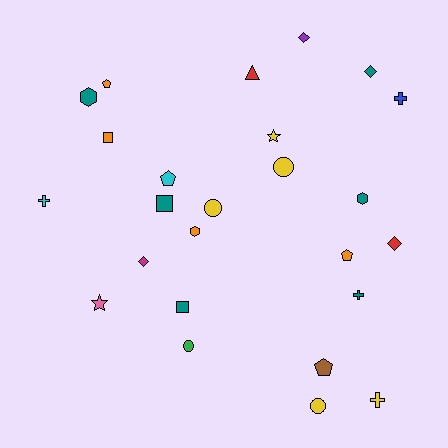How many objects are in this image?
There are 25 objects.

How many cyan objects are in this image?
There are 2 cyan objects.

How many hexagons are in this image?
There are 3 hexagons.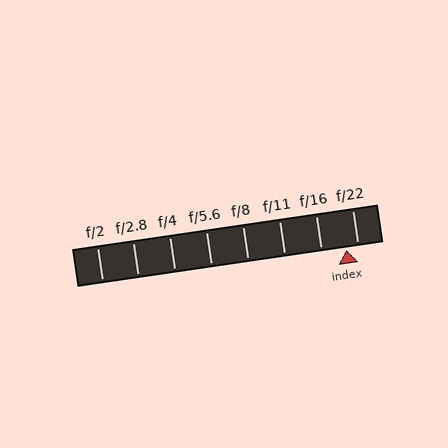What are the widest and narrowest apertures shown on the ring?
The widest aperture shown is f/2 and the narrowest is f/22.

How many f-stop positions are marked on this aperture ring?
There are 8 f-stop positions marked.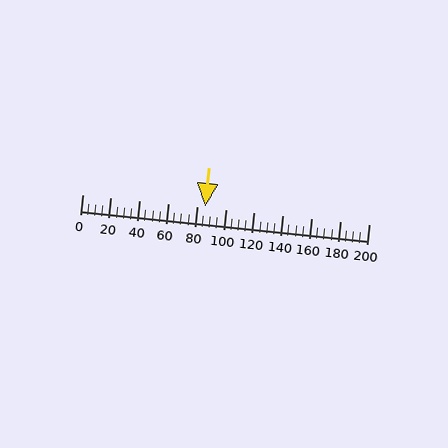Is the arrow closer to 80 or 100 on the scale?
The arrow is closer to 80.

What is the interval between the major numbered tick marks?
The major tick marks are spaced 20 units apart.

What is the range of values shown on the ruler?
The ruler shows values from 0 to 200.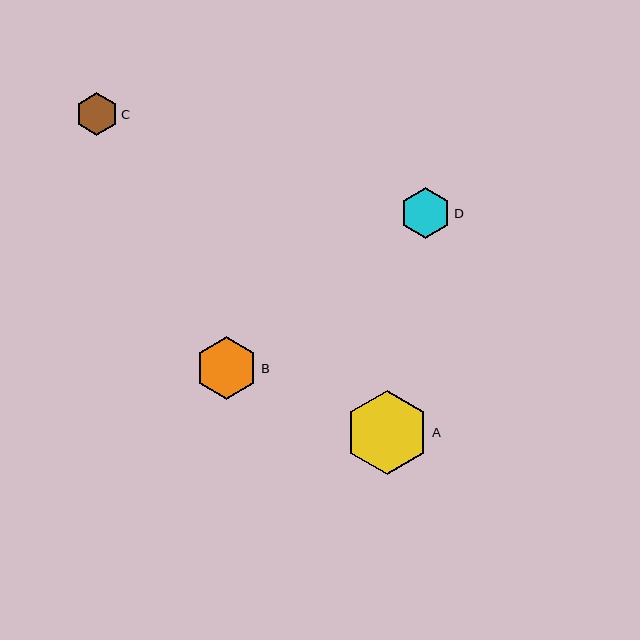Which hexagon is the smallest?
Hexagon C is the smallest with a size of approximately 42 pixels.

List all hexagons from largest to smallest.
From largest to smallest: A, B, D, C.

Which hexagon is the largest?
Hexagon A is the largest with a size of approximately 84 pixels.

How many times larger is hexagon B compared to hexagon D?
Hexagon B is approximately 1.2 times the size of hexagon D.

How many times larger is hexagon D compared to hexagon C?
Hexagon D is approximately 1.2 times the size of hexagon C.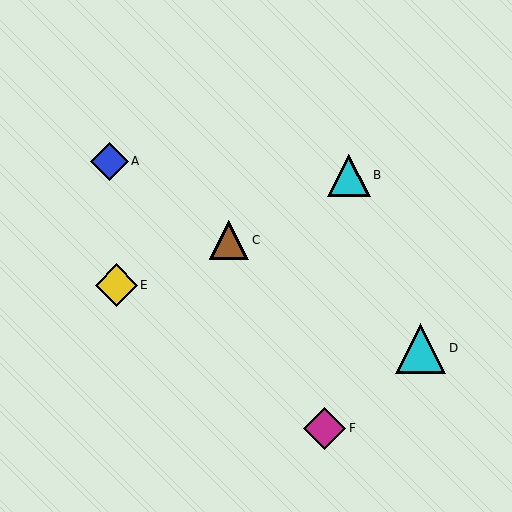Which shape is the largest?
The cyan triangle (labeled D) is the largest.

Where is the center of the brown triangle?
The center of the brown triangle is at (229, 240).